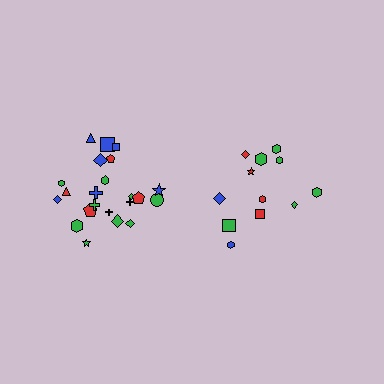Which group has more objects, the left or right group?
The left group.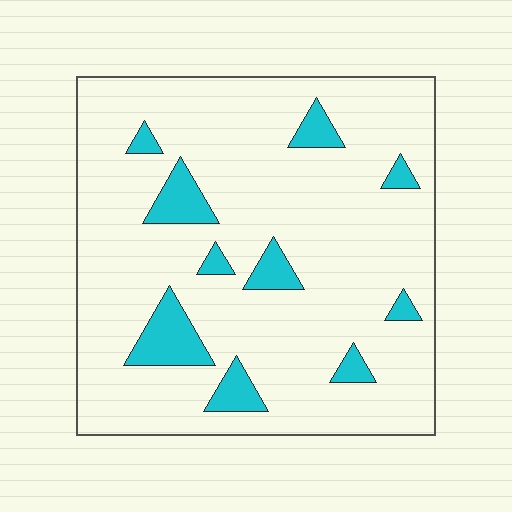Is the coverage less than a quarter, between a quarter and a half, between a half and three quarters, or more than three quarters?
Less than a quarter.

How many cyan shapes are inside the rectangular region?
10.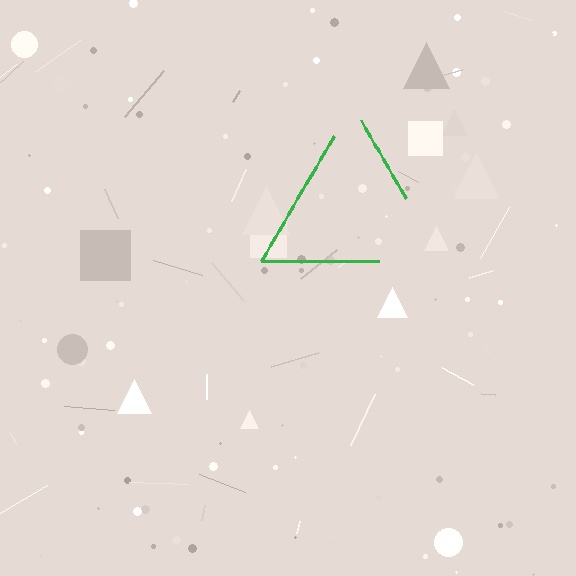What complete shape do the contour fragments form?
The contour fragments form a triangle.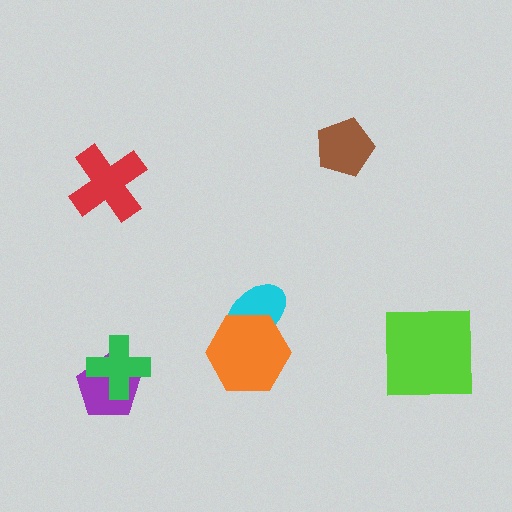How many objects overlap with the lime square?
0 objects overlap with the lime square.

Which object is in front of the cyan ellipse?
The orange hexagon is in front of the cyan ellipse.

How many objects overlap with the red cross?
0 objects overlap with the red cross.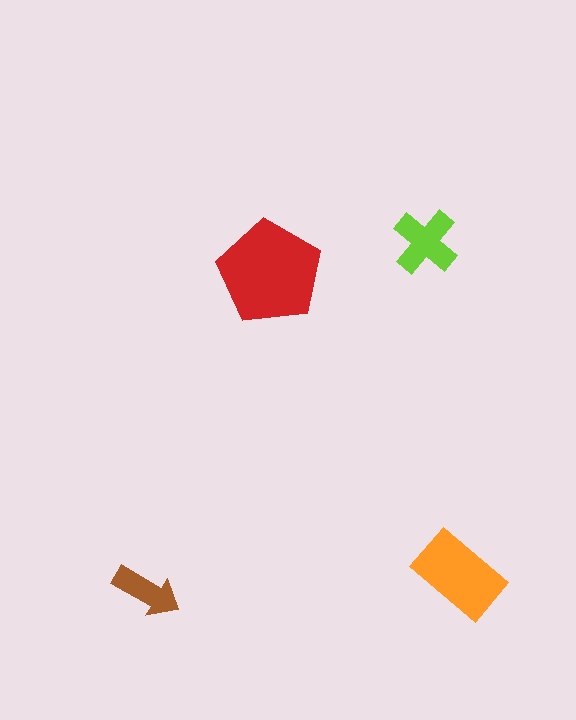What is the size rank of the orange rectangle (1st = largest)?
2nd.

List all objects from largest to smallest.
The red pentagon, the orange rectangle, the lime cross, the brown arrow.